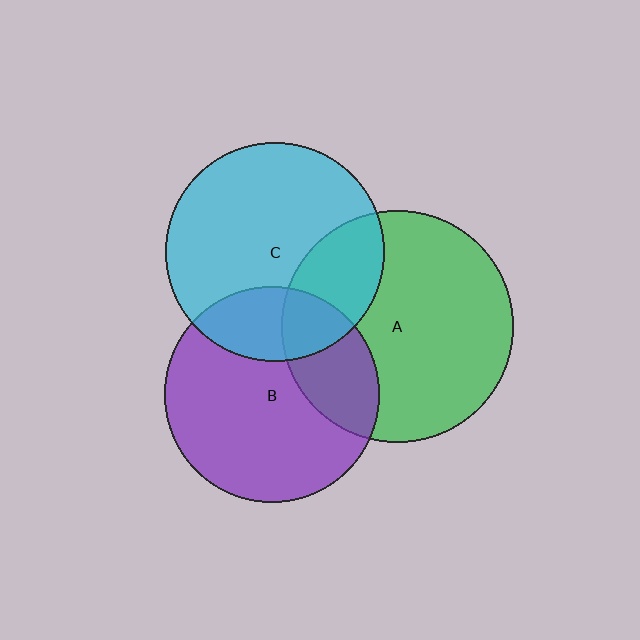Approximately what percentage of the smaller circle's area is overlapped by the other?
Approximately 25%.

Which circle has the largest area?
Circle A (green).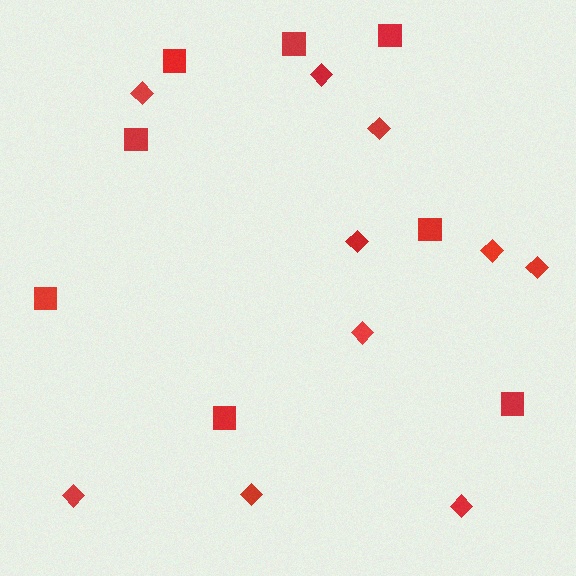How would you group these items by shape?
There are 2 groups: one group of squares (8) and one group of diamonds (10).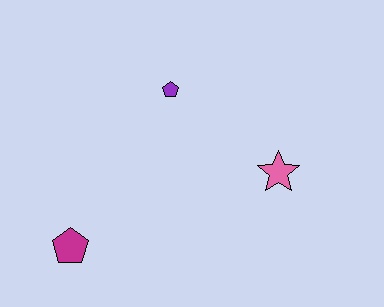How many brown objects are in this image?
There are no brown objects.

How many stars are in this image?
There is 1 star.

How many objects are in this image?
There are 3 objects.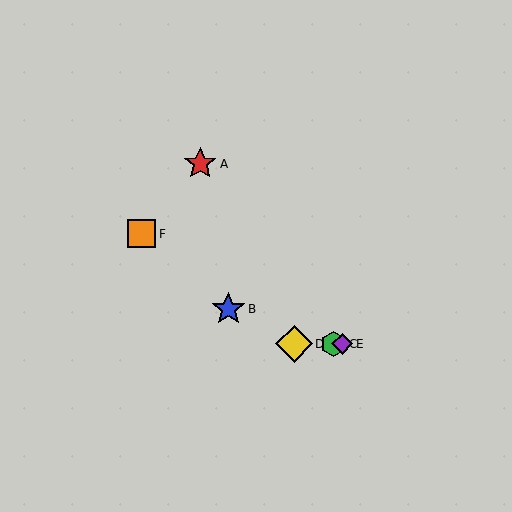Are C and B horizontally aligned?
No, C is at y≈344 and B is at y≈309.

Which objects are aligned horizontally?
Objects C, D, E are aligned horizontally.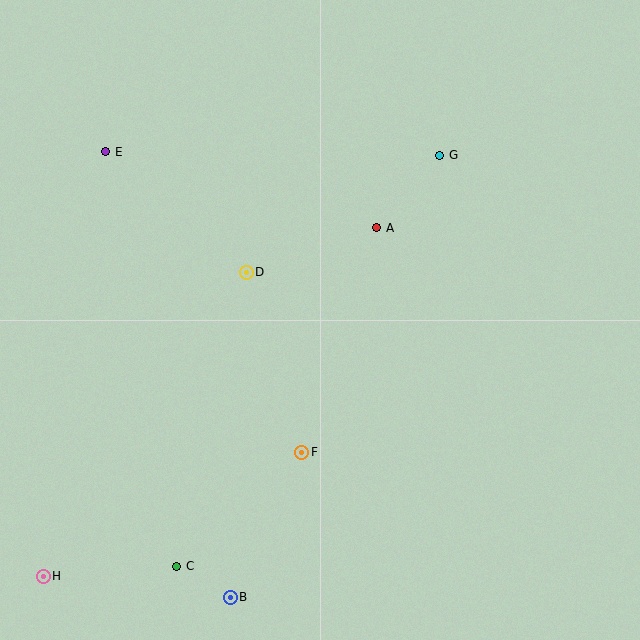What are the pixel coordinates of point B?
Point B is at (230, 597).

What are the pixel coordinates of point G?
Point G is at (440, 155).